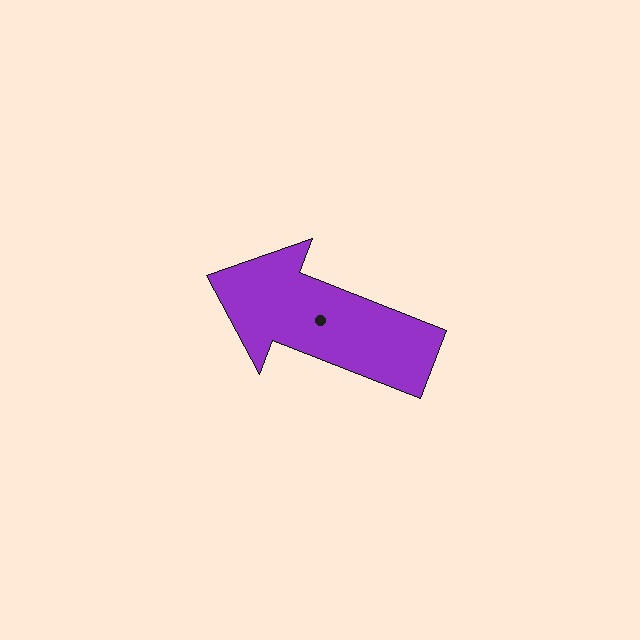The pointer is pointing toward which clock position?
Roughly 10 o'clock.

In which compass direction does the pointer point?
West.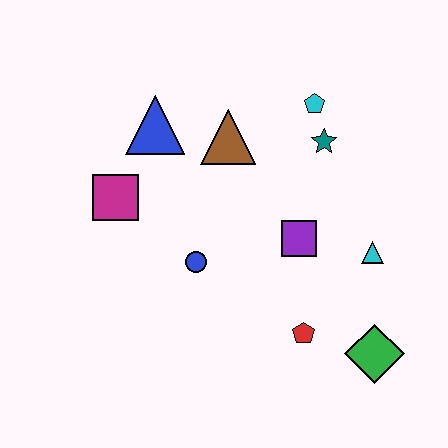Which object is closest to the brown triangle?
The blue triangle is closest to the brown triangle.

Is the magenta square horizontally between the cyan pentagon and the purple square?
No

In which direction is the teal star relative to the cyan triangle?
The teal star is above the cyan triangle.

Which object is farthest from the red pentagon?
The blue triangle is farthest from the red pentagon.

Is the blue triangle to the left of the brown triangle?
Yes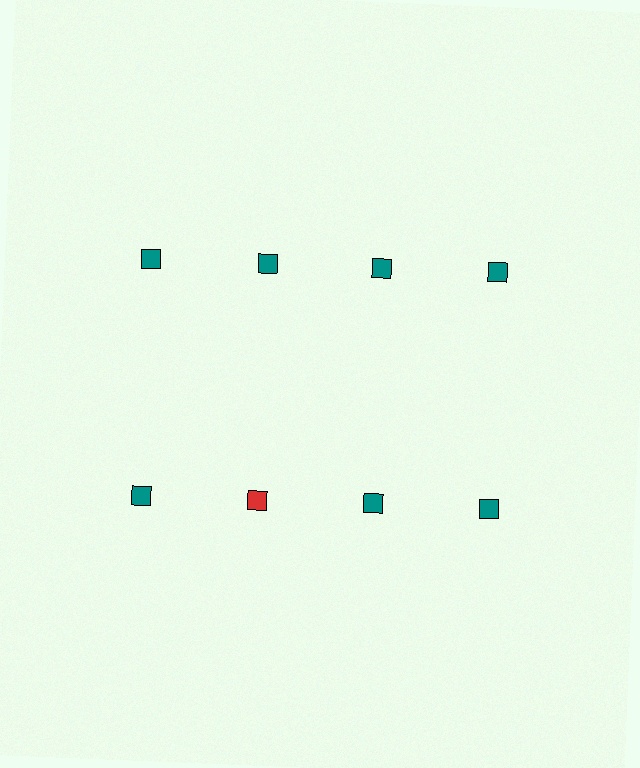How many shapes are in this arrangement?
There are 8 shapes arranged in a grid pattern.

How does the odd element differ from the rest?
It has a different color: red instead of teal.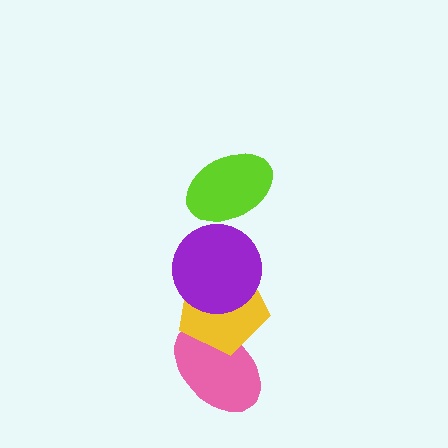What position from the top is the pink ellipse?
The pink ellipse is 4th from the top.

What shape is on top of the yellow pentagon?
The purple circle is on top of the yellow pentagon.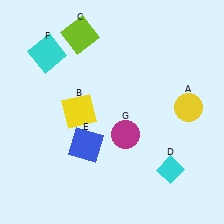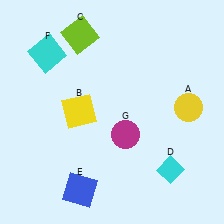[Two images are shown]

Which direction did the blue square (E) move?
The blue square (E) moved down.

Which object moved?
The blue square (E) moved down.